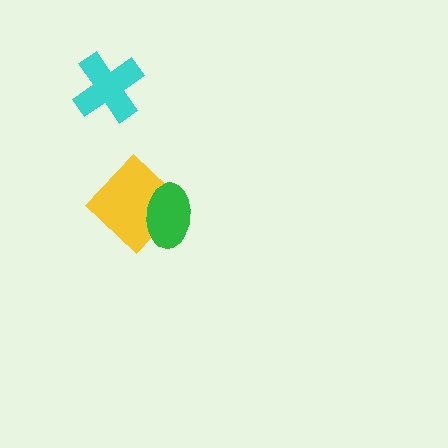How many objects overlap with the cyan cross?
0 objects overlap with the cyan cross.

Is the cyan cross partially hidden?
No, no other shape covers it.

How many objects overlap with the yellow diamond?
1 object overlaps with the yellow diamond.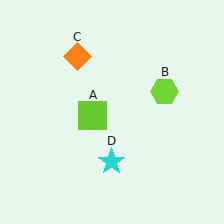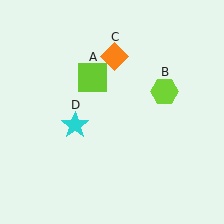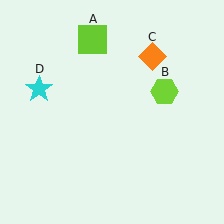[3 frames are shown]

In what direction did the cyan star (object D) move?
The cyan star (object D) moved up and to the left.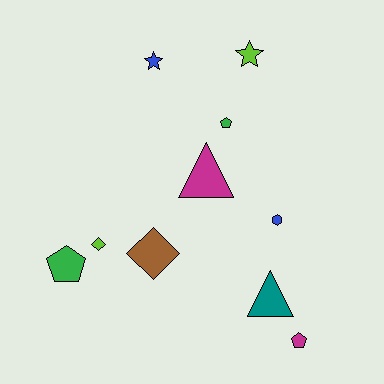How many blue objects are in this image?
There are 2 blue objects.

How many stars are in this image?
There are 2 stars.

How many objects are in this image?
There are 10 objects.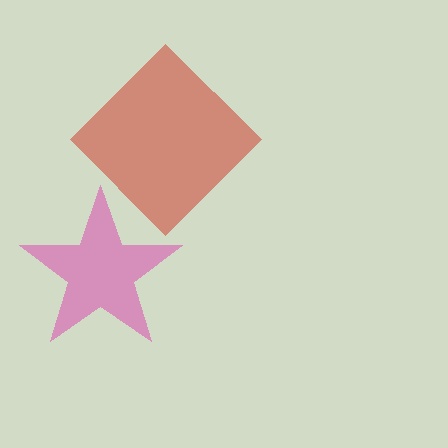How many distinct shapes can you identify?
There are 2 distinct shapes: a pink star, a red diamond.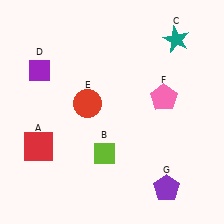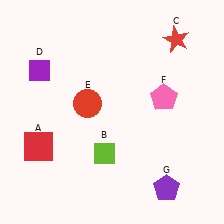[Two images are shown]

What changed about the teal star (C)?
In Image 1, C is teal. In Image 2, it changed to red.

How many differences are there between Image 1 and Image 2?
There is 1 difference between the two images.